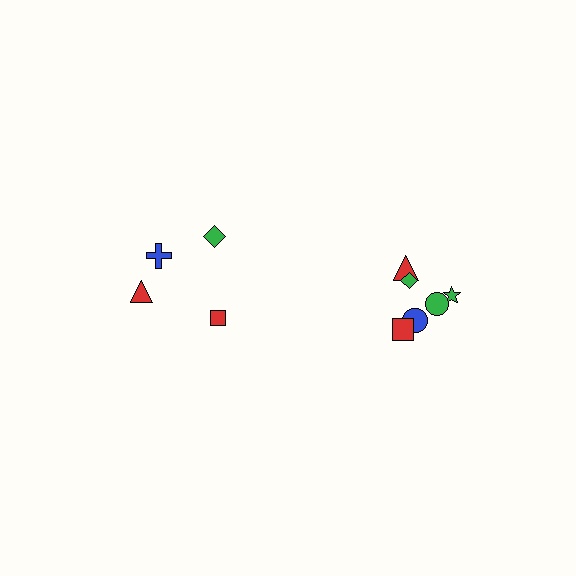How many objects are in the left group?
There are 4 objects.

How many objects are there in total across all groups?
There are 10 objects.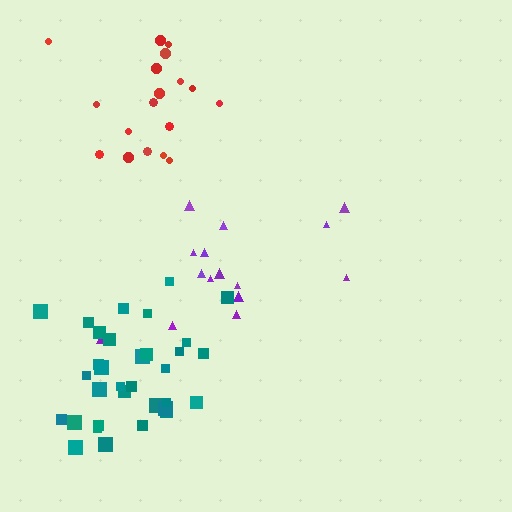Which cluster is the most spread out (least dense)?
Purple.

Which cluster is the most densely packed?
Teal.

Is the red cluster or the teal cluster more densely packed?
Teal.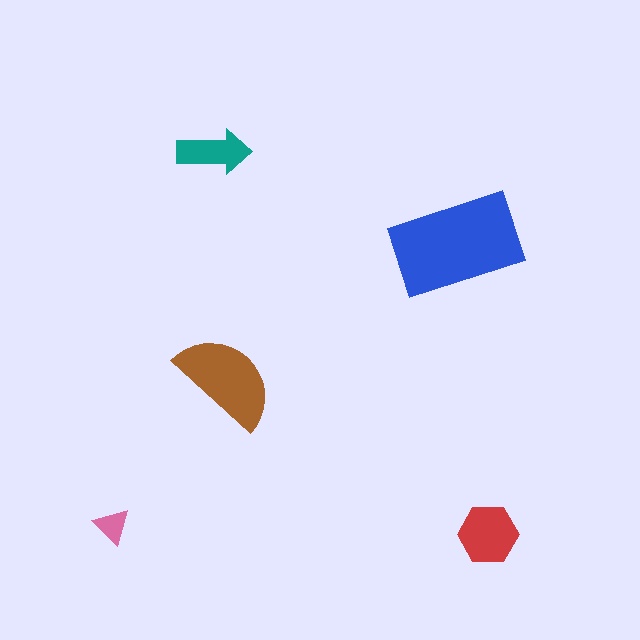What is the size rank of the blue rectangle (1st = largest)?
1st.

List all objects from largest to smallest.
The blue rectangle, the brown semicircle, the red hexagon, the teal arrow, the pink triangle.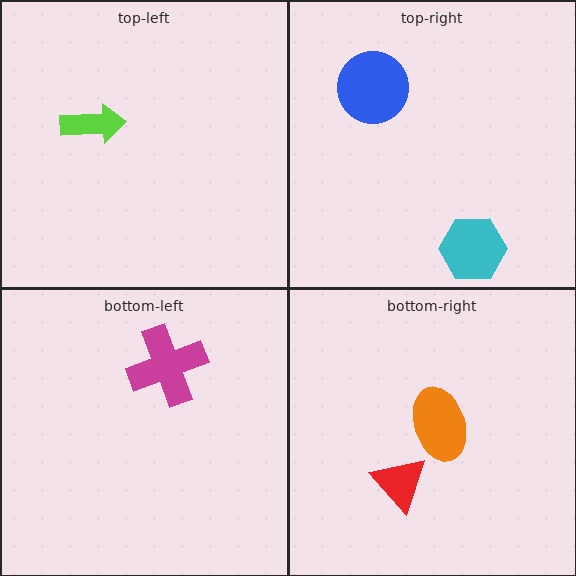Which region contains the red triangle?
The bottom-right region.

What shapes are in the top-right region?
The cyan hexagon, the blue circle.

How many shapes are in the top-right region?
2.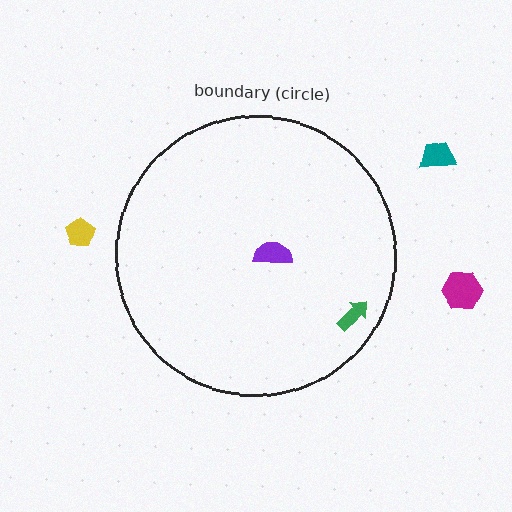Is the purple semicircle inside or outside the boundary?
Inside.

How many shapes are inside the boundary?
2 inside, 3 outside.